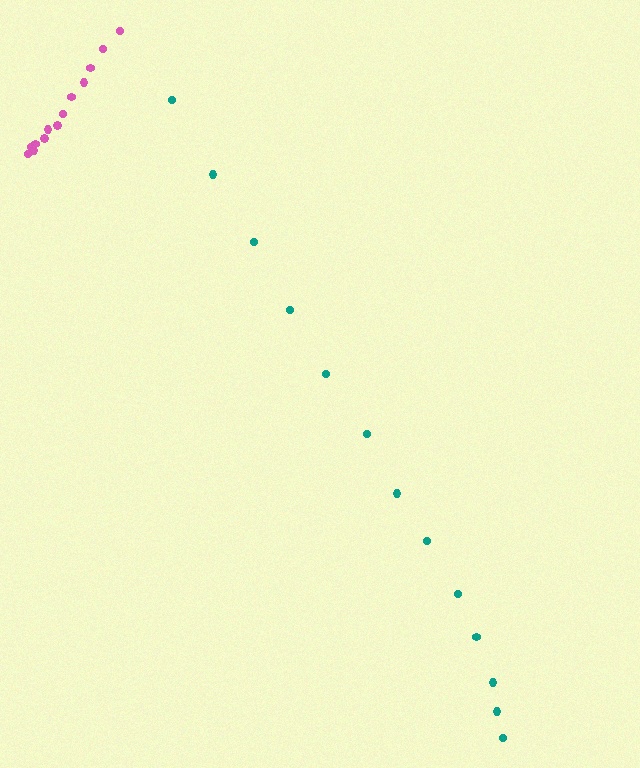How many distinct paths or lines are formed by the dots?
There are 2 distinct paths.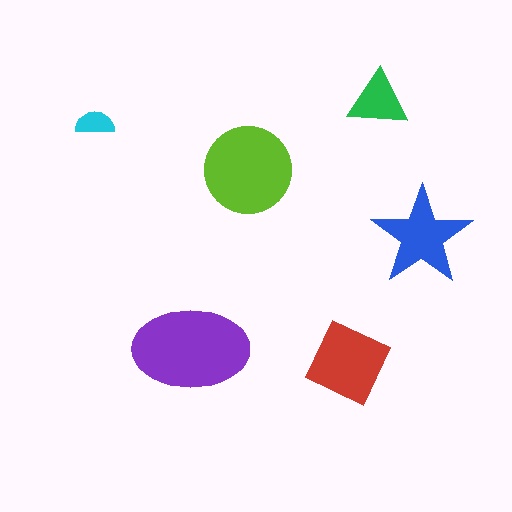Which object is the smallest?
The cyan semicircle.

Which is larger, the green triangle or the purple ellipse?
The purple ellipse.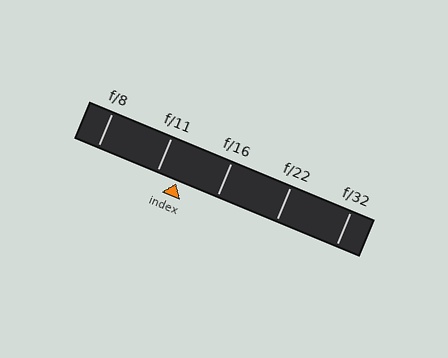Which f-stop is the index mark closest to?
The index mark is closest to f/11.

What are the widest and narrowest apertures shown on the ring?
The widest aperture shown is f/8 and the narrowest is f/32.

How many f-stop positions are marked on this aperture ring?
There are 5 f-stop positions marked.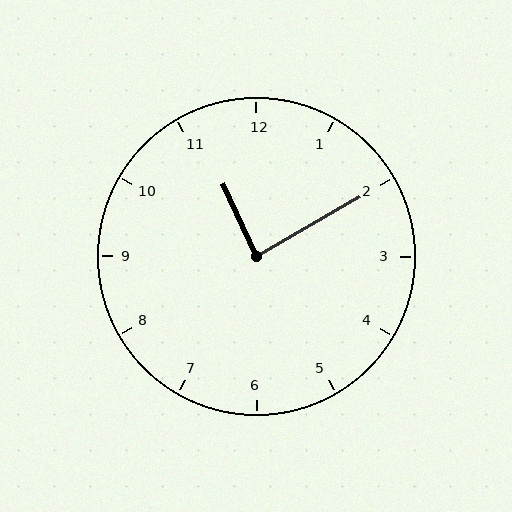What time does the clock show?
11:10.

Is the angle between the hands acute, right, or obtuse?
It is right.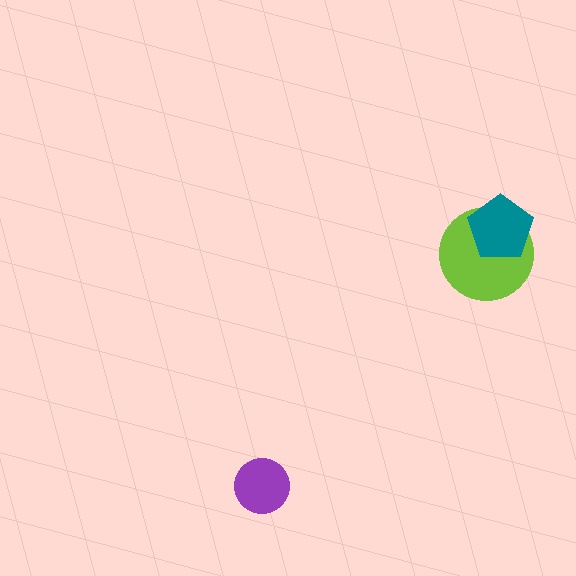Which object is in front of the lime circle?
The teal pentagon is in front of the lime circle.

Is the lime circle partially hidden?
Yes, it is partially covered by another shape.